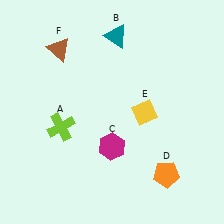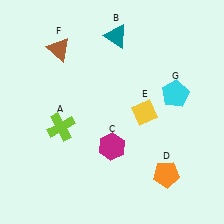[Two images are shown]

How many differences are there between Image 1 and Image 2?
There is 1 difference between the two images.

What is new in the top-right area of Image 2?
A cyan pentagon (G) was added in the top-right area of Image 2.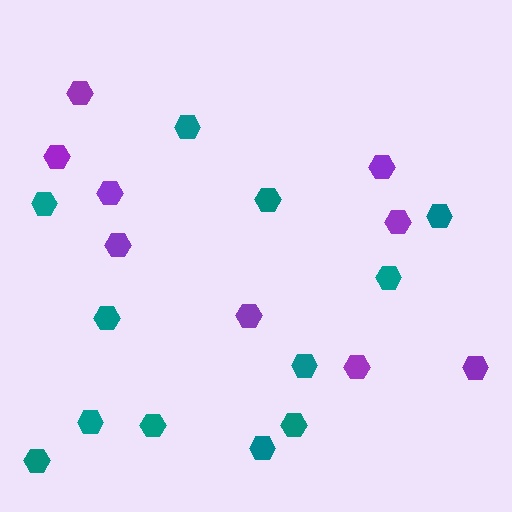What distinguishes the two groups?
There are 2 groups: one group of teal hexagons (12) and one group of purple hexagons (9).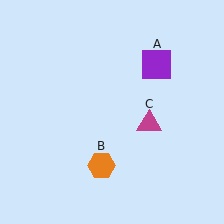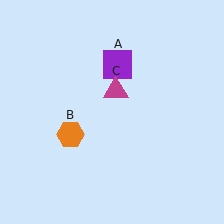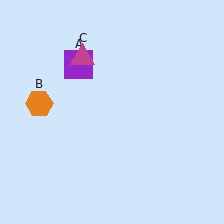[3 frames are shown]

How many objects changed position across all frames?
3 objects changed position: purple square (object A), orange hexagon (object B), magenta triangle (object C).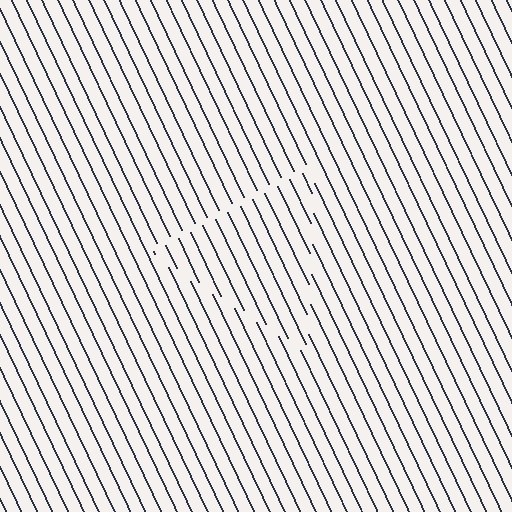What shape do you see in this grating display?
An illusory triangle. The interior of the shape contains the same grating, shifted by half a period — the contour is defined by the phase discontinuity where line-ends from the inner and outer gratings abut.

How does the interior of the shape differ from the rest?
The interior of the shape contains the same grating, shifted by half a period — the contour is defined by the phase discontinuity where line-ends from the inner and outer gratings abut.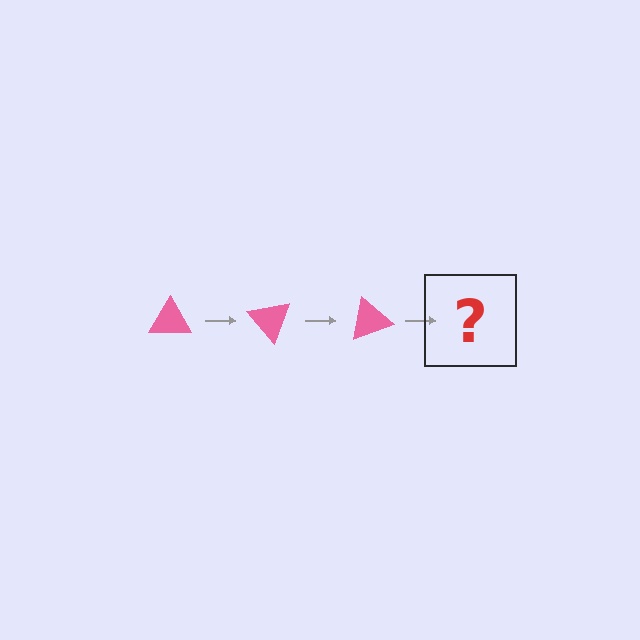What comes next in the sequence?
The next element should be a pink triangle rotated 150 degrees.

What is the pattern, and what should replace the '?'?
The pattern is that the triangle rotates 50 degrees each step. The '?' should be a pink triangle rotated 150 degrees.